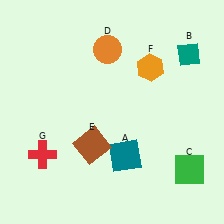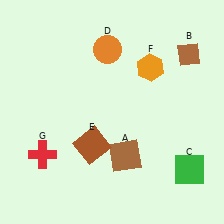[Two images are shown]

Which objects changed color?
A changed from teal to brown. B changed from teal to brown.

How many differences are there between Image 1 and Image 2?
There are 2 differences between the two images.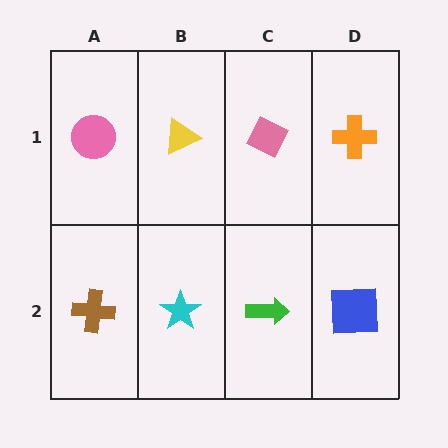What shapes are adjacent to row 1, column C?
A green arrow (row 2, column C), a yellow triangle (row 1, column B), an orange cross (row 1, column D).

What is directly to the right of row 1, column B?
A pink diamond.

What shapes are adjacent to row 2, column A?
A pink circle (row 1, column A), a cyan star (row 2, column B).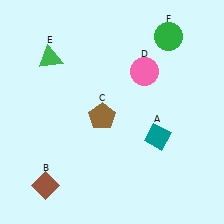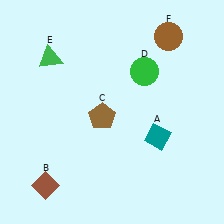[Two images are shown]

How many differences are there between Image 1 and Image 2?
There are 2 differences between the two images.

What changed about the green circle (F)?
In Image 1, F is green. In Image 2, it changed to brown.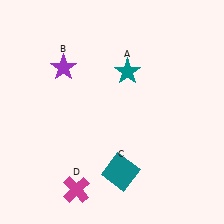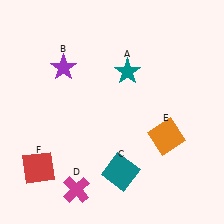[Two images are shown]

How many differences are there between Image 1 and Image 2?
There are 2 differences between the two images.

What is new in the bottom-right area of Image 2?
An orange square (E) was added in the bottom-right area of Image 2.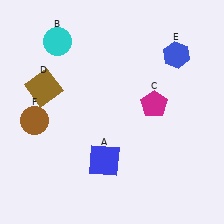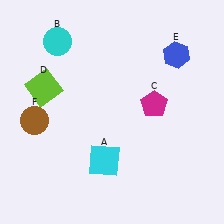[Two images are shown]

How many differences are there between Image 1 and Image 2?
There are 2 differences between the two images.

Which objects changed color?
A changed from blue to cyan. D changed from brown to lime.